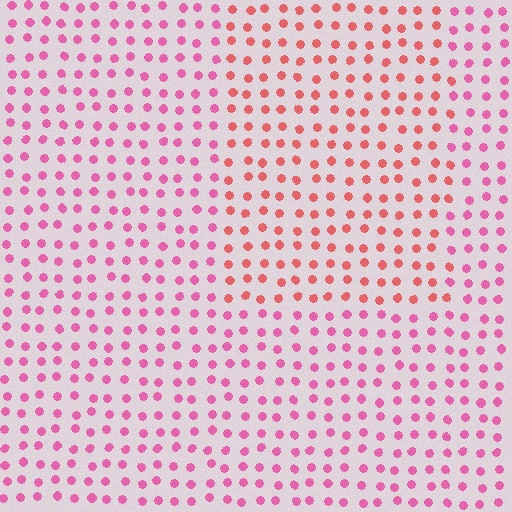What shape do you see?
I see a rectangle.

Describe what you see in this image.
The image is filled with small pink elements in a uniform arrangement. A rectangle-shaped region is visible where the elements are tinted to a slightly different hue, forming a subtle color boundary.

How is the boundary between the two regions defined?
The boundary is defined purely by a slight shift in hue (about 32 degrees). Spacing, size, and orientation are identical on both sides.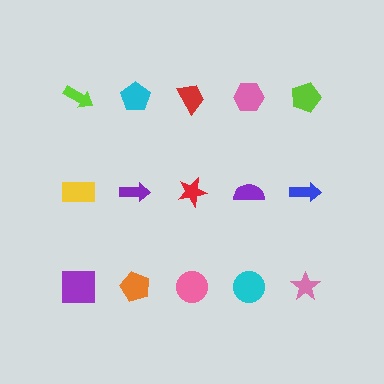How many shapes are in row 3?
5 shapes.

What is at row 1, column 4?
A pink hexagon.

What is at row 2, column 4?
A purple semicircle.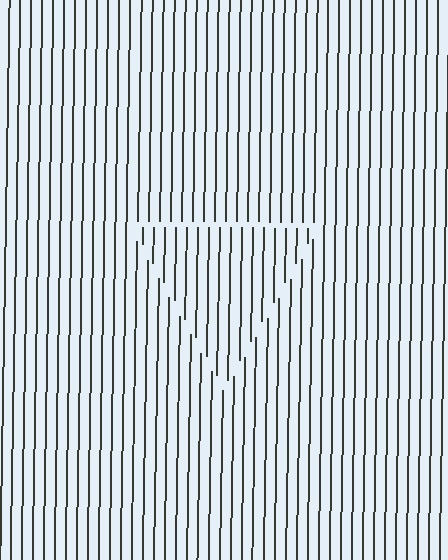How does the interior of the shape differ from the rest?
The interior of the shape contains the same grating, shifted by half a period — the contour is defined by the phase discontinuity where line-ends from the inner and outer gratings abut.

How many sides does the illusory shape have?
3 sides — the line-ends trace a triangle.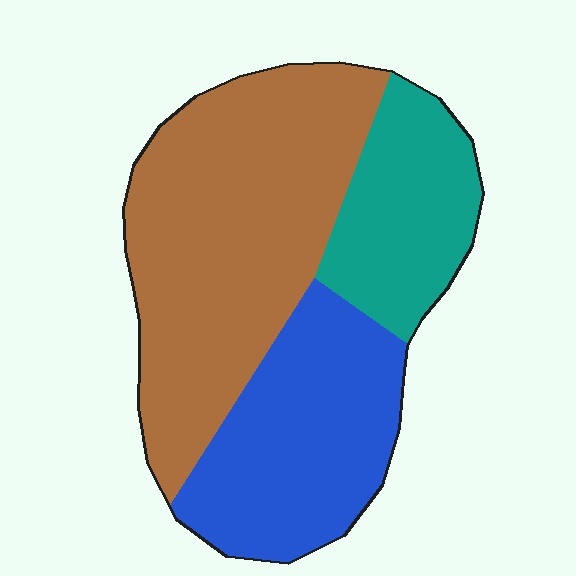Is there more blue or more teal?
Blue.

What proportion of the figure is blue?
Blue takes up between a sixth and a third of the figure.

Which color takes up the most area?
Brown, at roughly 50%.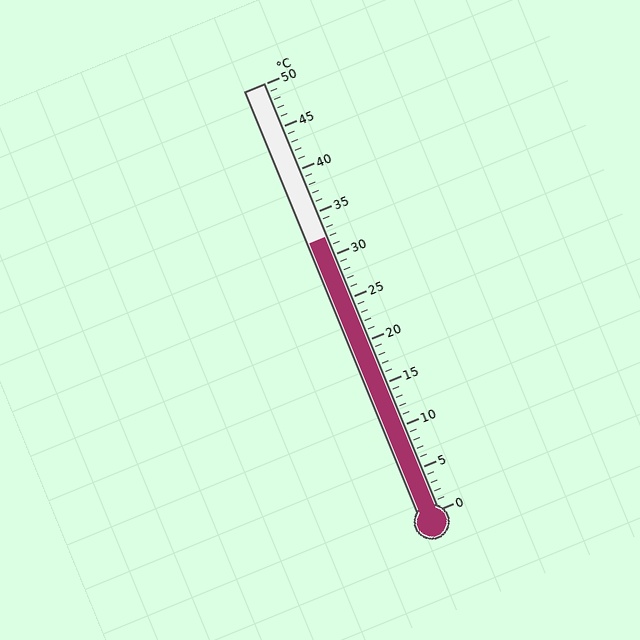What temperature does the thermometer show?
The thermometer shows approximately 32°C.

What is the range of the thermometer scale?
The thermometer scale ranges from 0°C to 50°C.